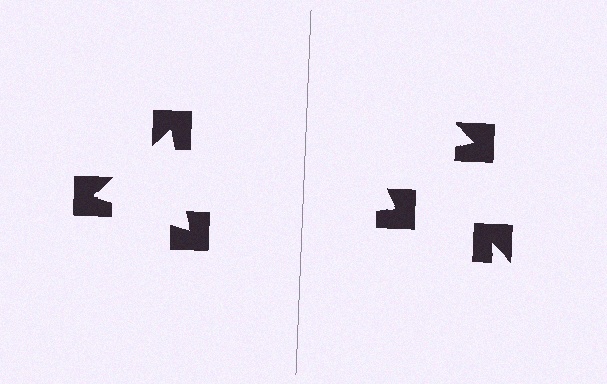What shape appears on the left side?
An illusory triangle.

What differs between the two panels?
The notched squares are positioned identically on both sides; only the wedge orientations differ. On the left they align to a triangle; on the right they are misaligned.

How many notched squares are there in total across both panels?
6 — 3 on each side.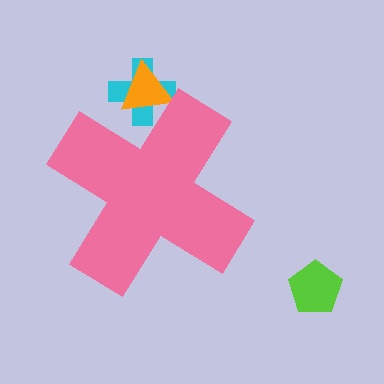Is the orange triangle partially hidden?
Yes, the orange triangle is partially hidden behind the pink cross.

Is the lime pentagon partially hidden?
No, the lime pentagon is fully visible.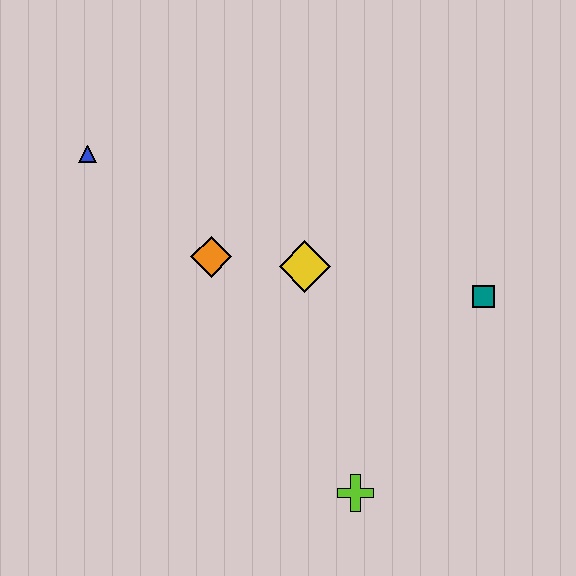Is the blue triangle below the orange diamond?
No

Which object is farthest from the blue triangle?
The lime cross is farthest from the blue triangle.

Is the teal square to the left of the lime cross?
No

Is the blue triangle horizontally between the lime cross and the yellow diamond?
No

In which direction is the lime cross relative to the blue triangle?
The lime cross is below the blue triangle.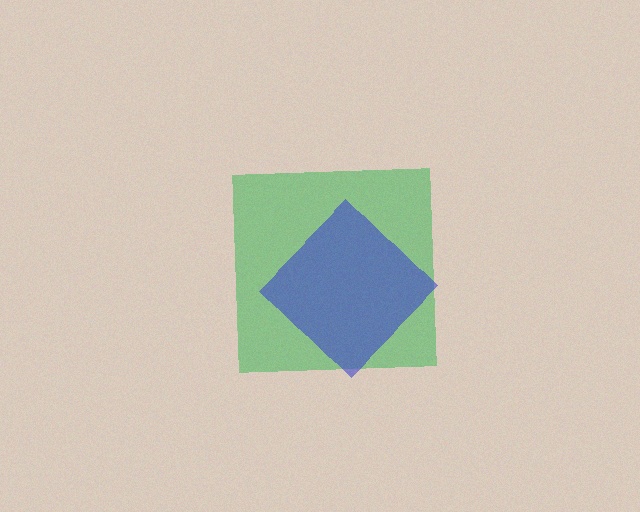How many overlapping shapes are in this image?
There are 2 overlapping shapes in the image.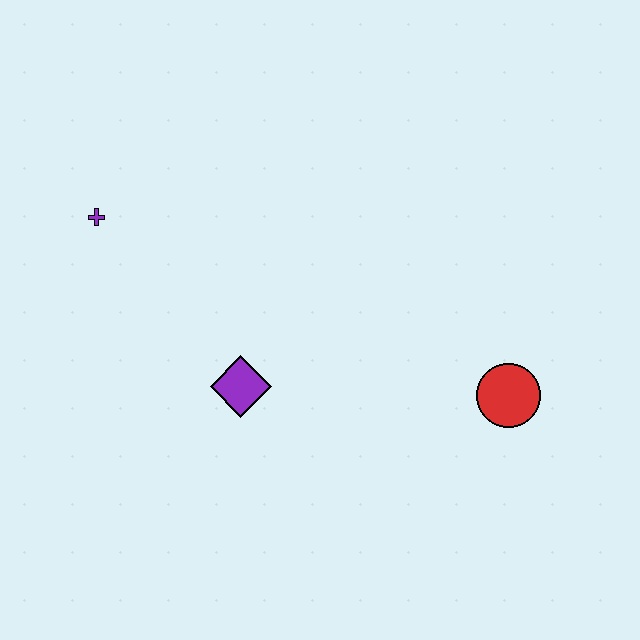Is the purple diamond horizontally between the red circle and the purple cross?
Yes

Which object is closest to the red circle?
The purple diamond is closest to the red circle.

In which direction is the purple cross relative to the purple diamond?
The purple cross is above the purple diamond.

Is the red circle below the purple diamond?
Yes